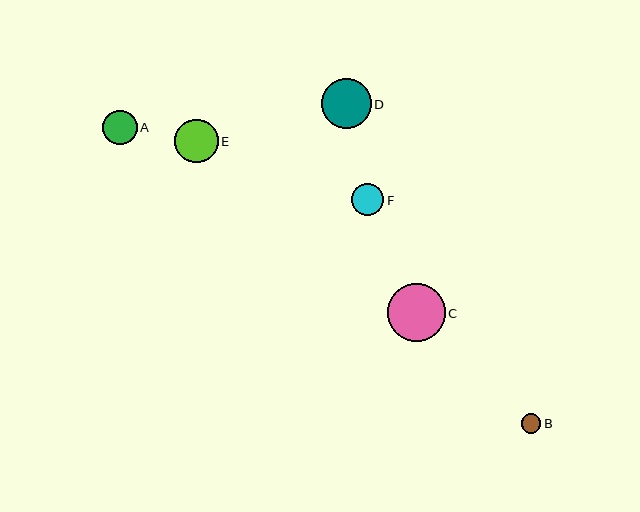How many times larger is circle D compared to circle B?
Circle D is approximately 2.6 times the size of circle B.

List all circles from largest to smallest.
From largest to smallest: C, D, E, A, F, B.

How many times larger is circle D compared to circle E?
Circle D is approximately 1.1 times the size of circle E.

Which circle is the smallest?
Circle B is the smallest with a size of approximately 19 pixels.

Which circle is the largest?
Circle C is the largest with a size of approximately 58 pixels.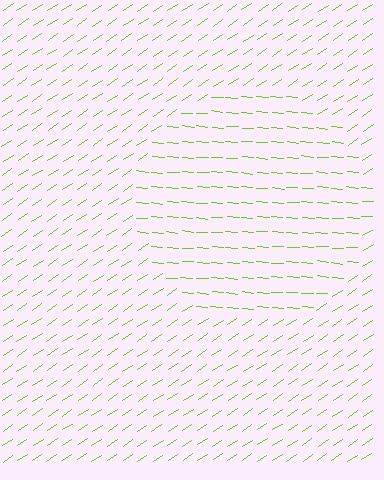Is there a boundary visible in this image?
Yes, there is a texture boundary formed by a change in line orientation.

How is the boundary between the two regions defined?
The boundary is defined purely by a change in line orientation (approximately 38 degrees difference). All lines are the same color and thickness.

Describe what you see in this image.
The image is filled with small lime line segments. A circle region in the image has lines oriented differently from the surrounding lines, creating a visible texture boundary.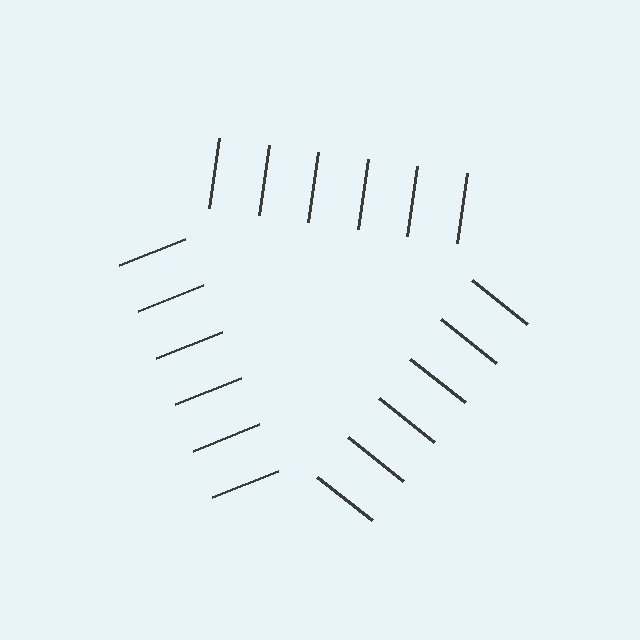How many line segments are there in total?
18 — 6 along each of the 3 edges.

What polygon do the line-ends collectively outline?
An illusory triangle — the line segments terminate on its edges but no continuous stroke is drawn.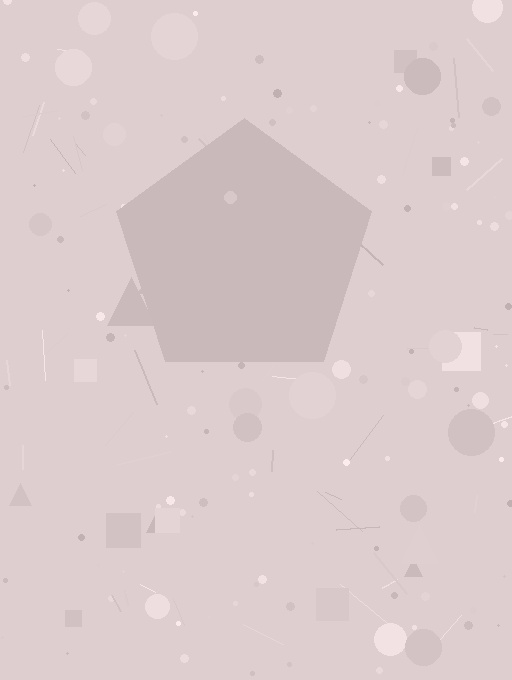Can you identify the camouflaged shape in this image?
The camouflaged shape is a pentagon.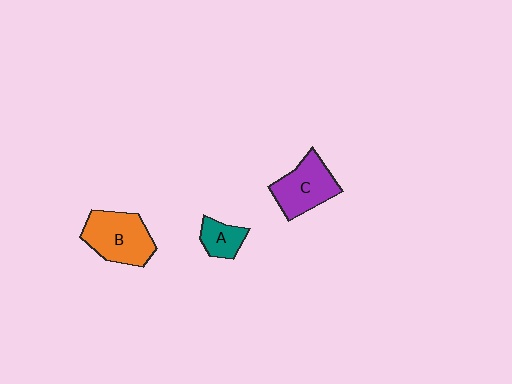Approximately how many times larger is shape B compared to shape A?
Approximately 2.2 times.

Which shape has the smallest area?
Shape A (teal).